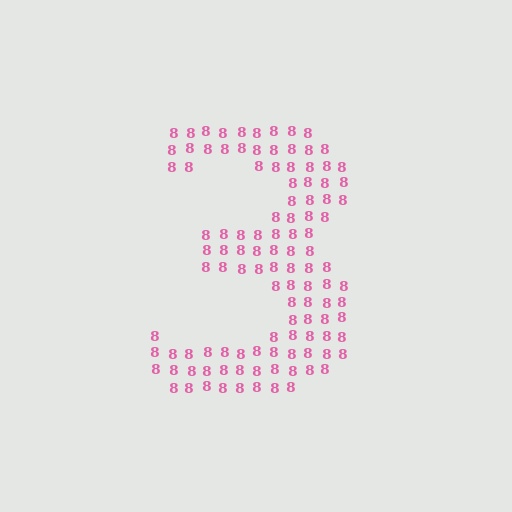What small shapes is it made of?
It is made of small digit 8's.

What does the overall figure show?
The overall figure shows the digit 3.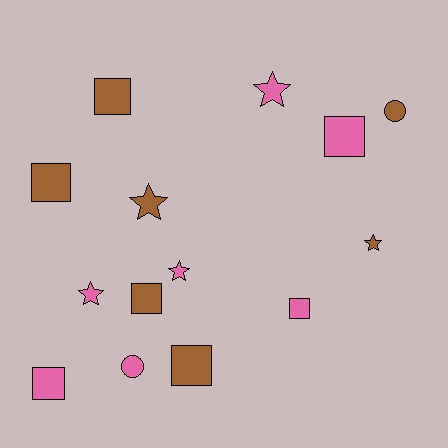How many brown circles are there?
There is 1 brown circle.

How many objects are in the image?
There are 14 objects.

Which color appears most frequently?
Brown, with 7 objects.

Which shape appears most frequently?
Square, with 7 objects.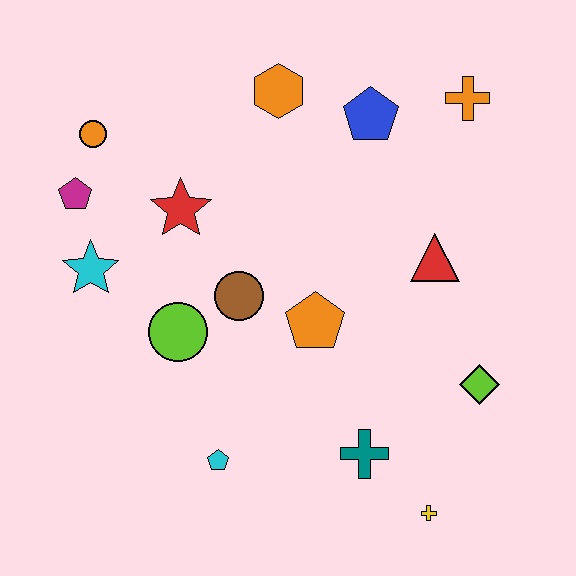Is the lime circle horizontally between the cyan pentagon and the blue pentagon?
No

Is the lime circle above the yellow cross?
Yes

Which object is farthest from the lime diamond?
The orange circle is farthest from the lime diamond.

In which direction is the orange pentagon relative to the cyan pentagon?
The orange pentagon is above the cyan pentagon.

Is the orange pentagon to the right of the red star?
Yes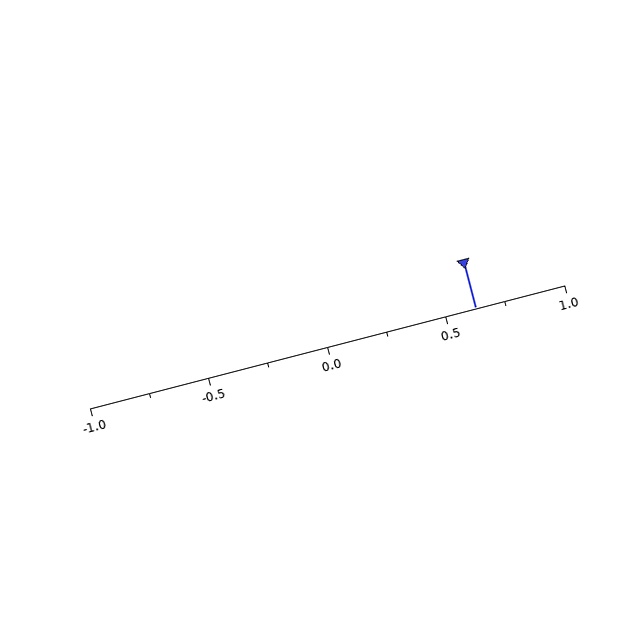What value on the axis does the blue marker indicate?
The marker indicates approximately 0.62.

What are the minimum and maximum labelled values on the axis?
The axis runs from -1.0 to 1.0.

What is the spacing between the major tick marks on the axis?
The major ticks are spaced 0.5 apart.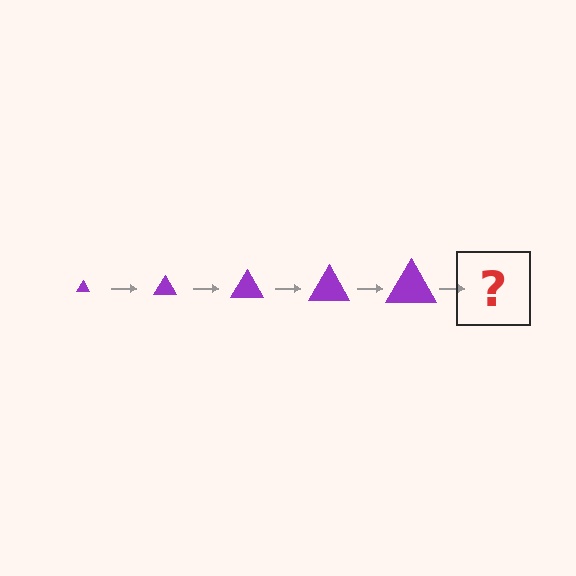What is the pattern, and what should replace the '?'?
The pattern is that the triangle gets progressively larger each step. The '?' should be a purple triangle, larger than the previous one.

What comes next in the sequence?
The next element should be a purple triangle, larger than the previous one.